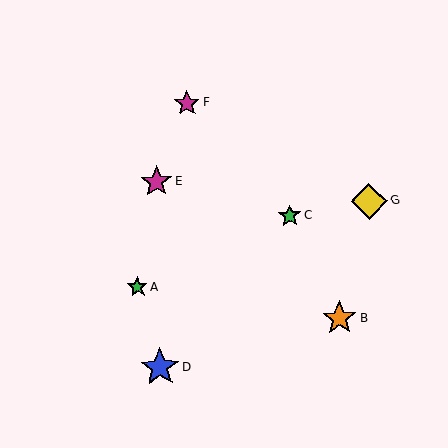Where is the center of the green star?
The center of the green star is at (138, 287).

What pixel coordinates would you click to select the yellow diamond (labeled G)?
Click at (369, 201) to select the yellow diamond G.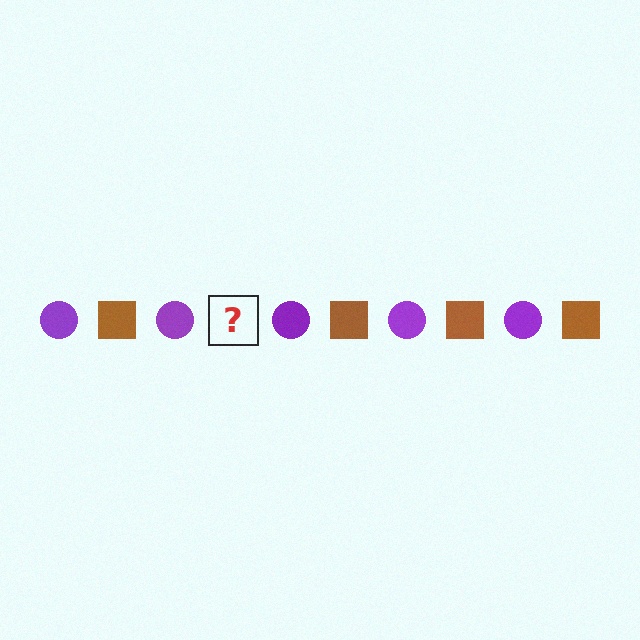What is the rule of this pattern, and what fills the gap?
The rule is that the pattern alternates between purple circle and brown square. The gap should be filled with a brown square.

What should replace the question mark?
The question mark should be replaced with a brown square.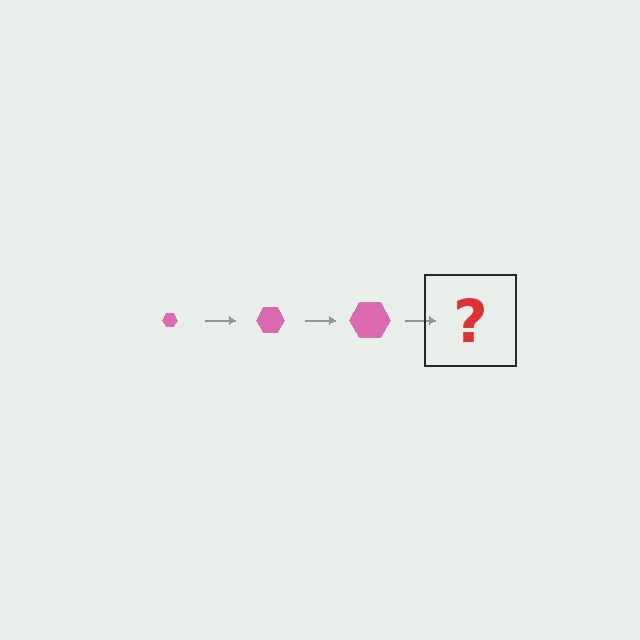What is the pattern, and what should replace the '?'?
The pattern is that the hexagon gets progressively larger each step. The '?' should be a pink hexagon, larger than the previous one.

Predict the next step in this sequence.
The next step is a pink hexagon, larger than the previous one.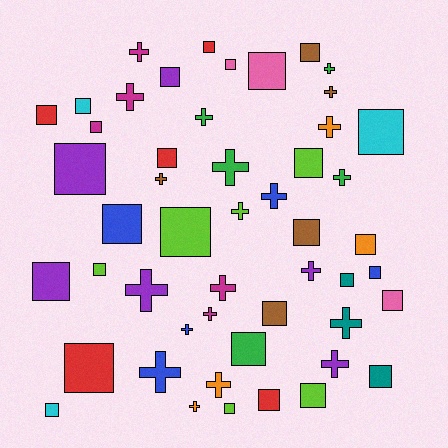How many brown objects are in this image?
There are 5 brown objects.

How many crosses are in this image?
There are 21 crosses.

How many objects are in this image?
There are 50 objects.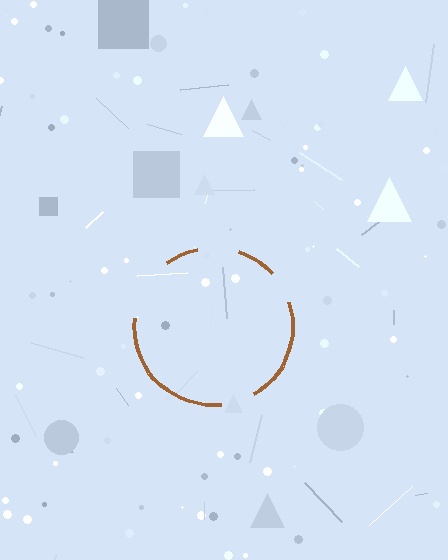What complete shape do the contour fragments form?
The contour fragments form a circle.